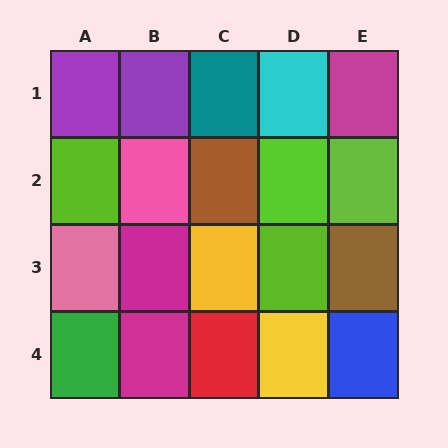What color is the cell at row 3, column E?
Brown.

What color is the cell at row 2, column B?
Pink.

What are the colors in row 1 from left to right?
Purple, purple, teal, cyan, magenta.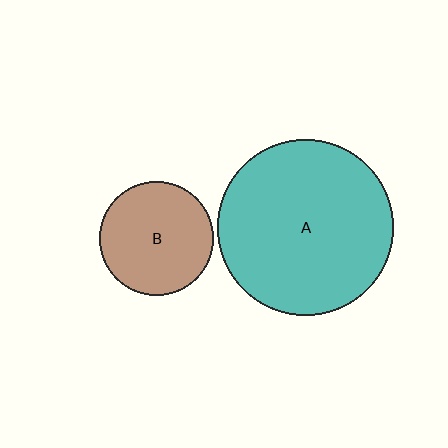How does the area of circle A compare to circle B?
Approximately 2.4 times.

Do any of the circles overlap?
No, none of the circles overlap.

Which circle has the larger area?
Circle A (teal).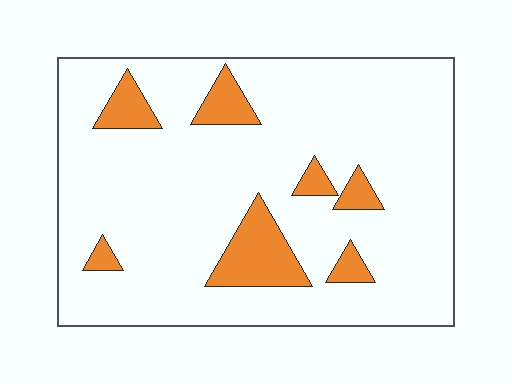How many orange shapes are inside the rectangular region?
7.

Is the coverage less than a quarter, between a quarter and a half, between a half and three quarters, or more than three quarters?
Less than a quarter.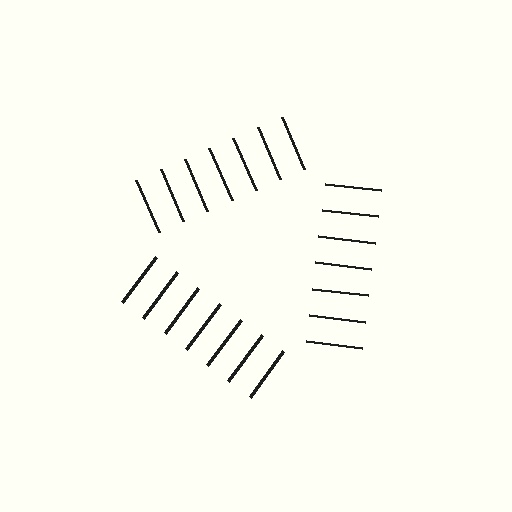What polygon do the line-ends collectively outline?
An illusory triangle — the line segments terminate on its edges but no continuous stroke is drawn.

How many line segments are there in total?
21 — 7 along each of the 3 edges.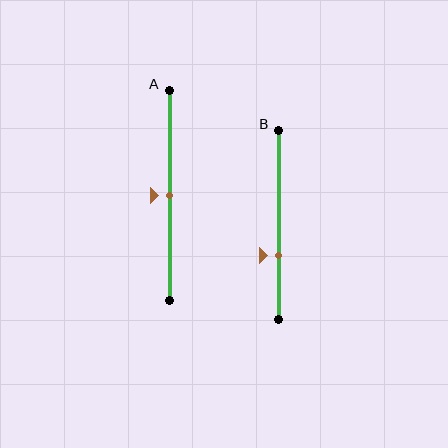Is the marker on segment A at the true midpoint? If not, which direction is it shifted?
Yes, the marker on segment A is at the true midpoint.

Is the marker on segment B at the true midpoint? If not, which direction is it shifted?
No, the marker on segment B is shifted downward by about 16% of the segment length.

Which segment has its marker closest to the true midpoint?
Segment A has its marker closest to the true midpoint.